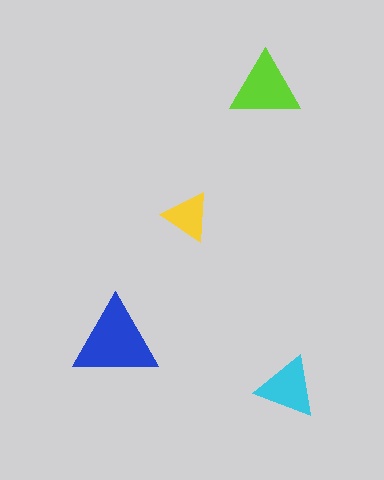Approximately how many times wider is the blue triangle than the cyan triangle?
About 1.5 times wider.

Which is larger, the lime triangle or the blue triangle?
The blue one.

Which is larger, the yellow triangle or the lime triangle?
The lime one.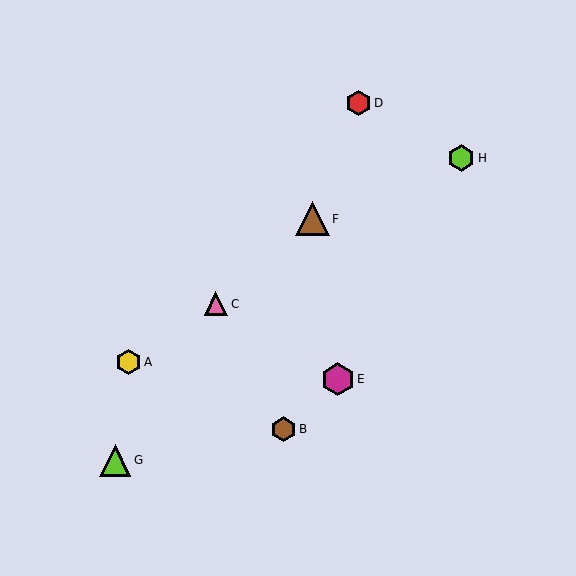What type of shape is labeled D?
Shape D is a red hexagon.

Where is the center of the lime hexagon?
The center of the lime hexagon is at (461, 158).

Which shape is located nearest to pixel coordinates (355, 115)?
The red hexagon (labeled D) at (359, 103) is nearest to that location.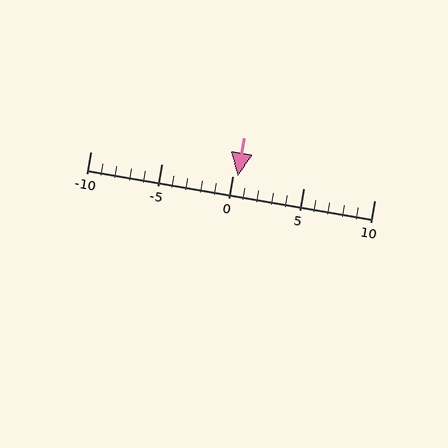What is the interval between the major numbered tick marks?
The major tick marks are spaced 5 units apart.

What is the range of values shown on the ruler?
The ruler shows values from -10 to 10.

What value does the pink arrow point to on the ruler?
The pink arrow points to approximately 0.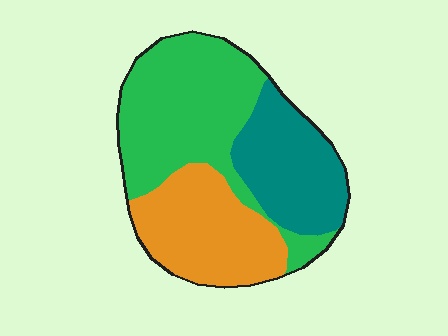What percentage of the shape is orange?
Orange covers roughly 30% of the shape.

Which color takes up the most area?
Green, at roughly 45%.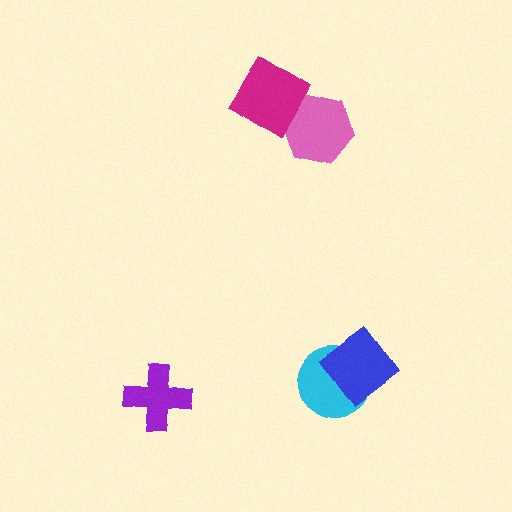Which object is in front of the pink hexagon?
The magenta diamond is in front of the pink hexagon.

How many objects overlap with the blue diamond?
1 object overlaps with the blue diamond.